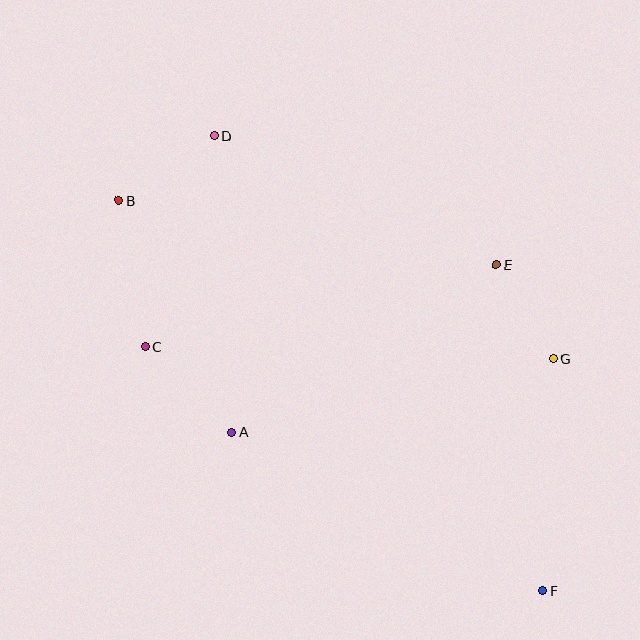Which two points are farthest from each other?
Points B and F are farthest from each other.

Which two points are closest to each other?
Points E and G are closest to each other.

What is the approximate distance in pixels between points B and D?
The distance between B and D is approximately 115 pixels.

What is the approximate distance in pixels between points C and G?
The distance between C and G is approximately 408 pixels.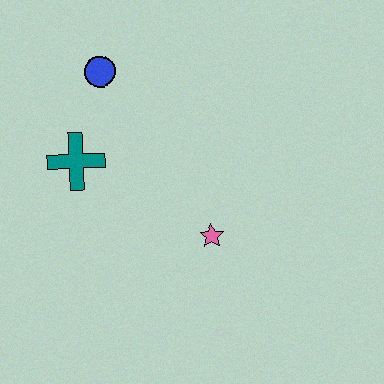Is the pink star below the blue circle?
Yes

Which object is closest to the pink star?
The teal cross is closest to the pink star.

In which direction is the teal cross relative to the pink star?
The teal cross is to the left of the pink star.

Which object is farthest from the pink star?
The blue circle is farthest from the pink star.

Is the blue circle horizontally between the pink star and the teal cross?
Yes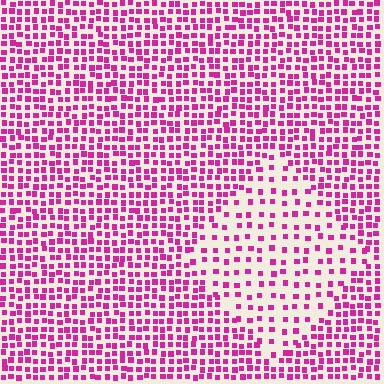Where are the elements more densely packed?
The elements are more densely packed outside the diamond boundary.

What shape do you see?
I see a diamond.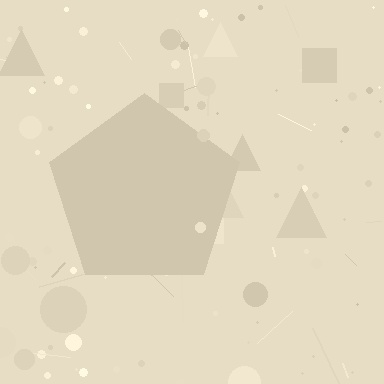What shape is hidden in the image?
A pentagon is hidden in the image.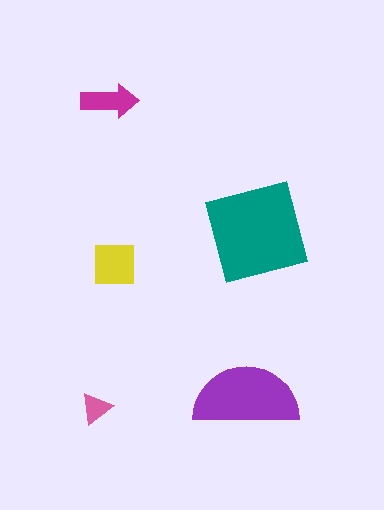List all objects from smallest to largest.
The pink triangle, the magenta arrow, the yellow square, the purple semicircle, the teal square.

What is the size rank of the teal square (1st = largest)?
1st.